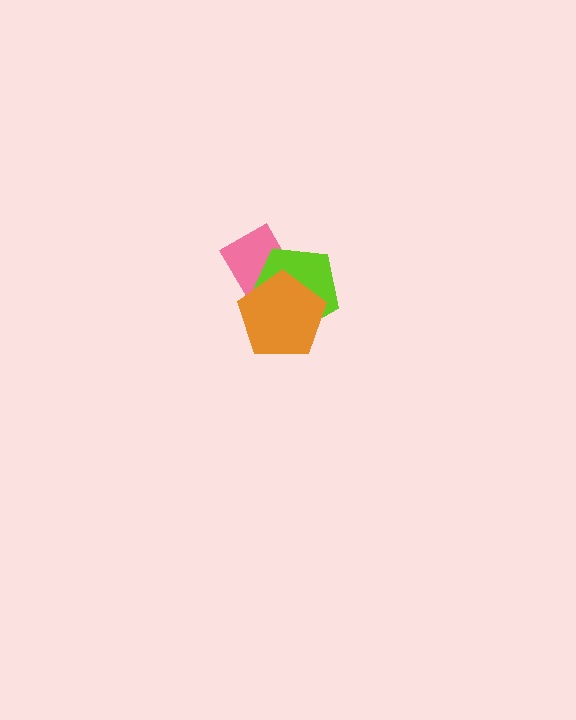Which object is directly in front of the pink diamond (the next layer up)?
The lime pentagon is directly in front of the pink diamond.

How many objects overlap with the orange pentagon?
2 objects overlap with the orange pentagon.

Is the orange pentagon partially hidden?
No, no other shape covers it.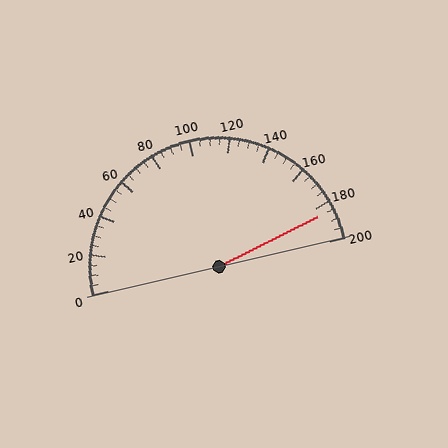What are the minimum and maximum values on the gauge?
The gauge ranges from 0 to 200.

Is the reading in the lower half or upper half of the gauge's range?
The reading is in the upper half of the range (0 to 200).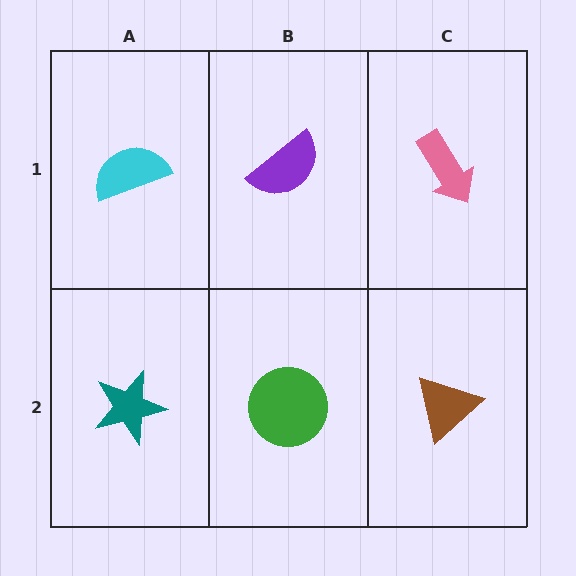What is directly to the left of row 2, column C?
A green circle.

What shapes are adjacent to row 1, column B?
A green circle (row 2, column B), a cyan semicircle (row 1, column A), a pink arrow (row 1, column C).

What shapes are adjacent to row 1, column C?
A brown triangle (row 2, column C), a purple semicircle (row 1, column B).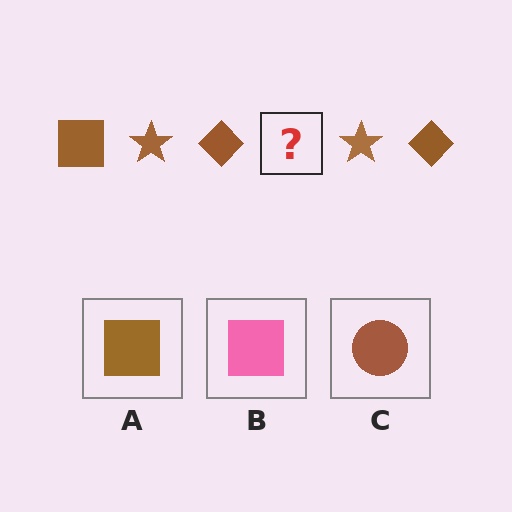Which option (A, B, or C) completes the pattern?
A.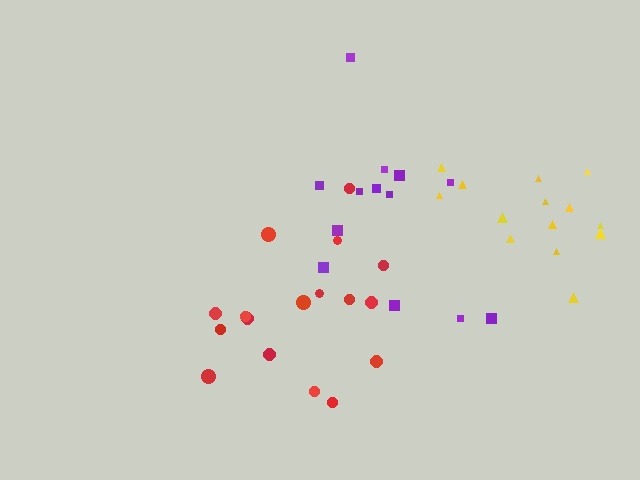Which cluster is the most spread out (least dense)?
Purple.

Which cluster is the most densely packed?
Yellow.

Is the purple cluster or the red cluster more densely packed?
Red.